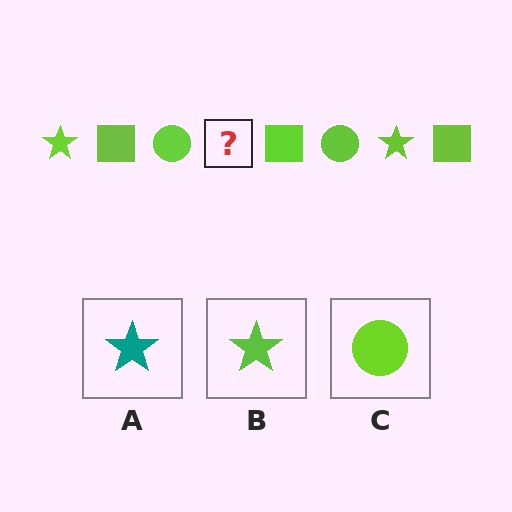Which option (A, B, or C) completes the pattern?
B.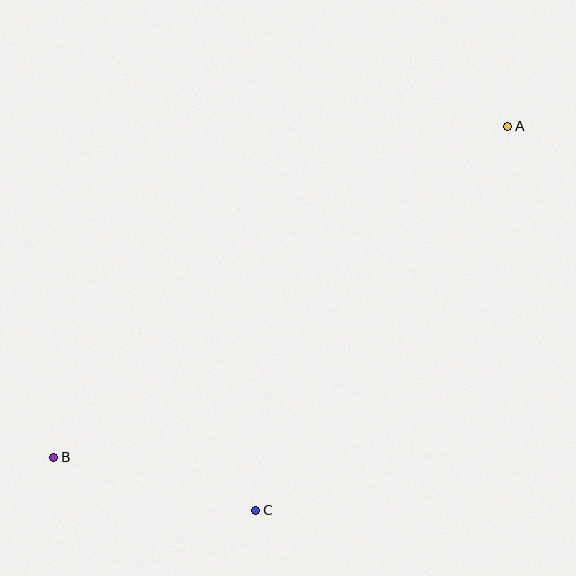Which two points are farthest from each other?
Points A and B are farthest from each other.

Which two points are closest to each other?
Points B and C are closest to each other.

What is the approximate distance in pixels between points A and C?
The distance between A and C is approximately 459 pixels.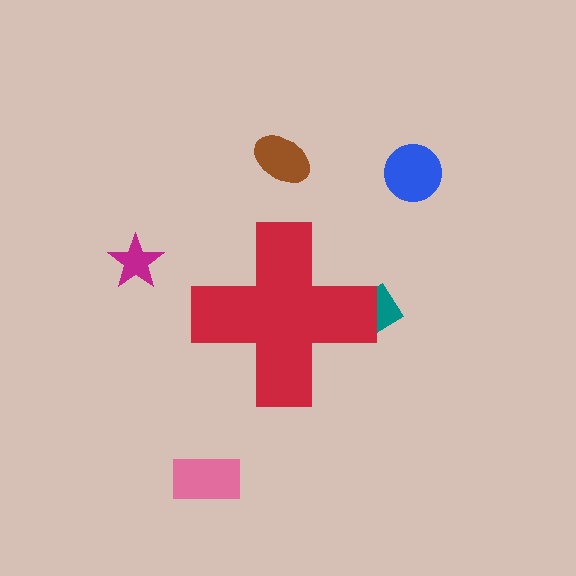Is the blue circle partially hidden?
No, the blue circle is fully visible.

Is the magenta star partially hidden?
No, the magenta star is fully visible.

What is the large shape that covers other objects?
A red cross.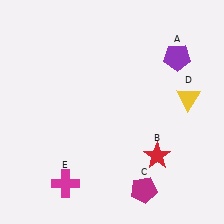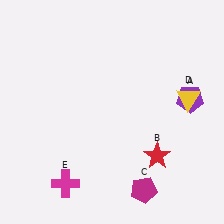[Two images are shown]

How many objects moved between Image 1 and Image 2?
1 object moved between the two images.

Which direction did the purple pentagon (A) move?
The purple pentagon (A) moved down.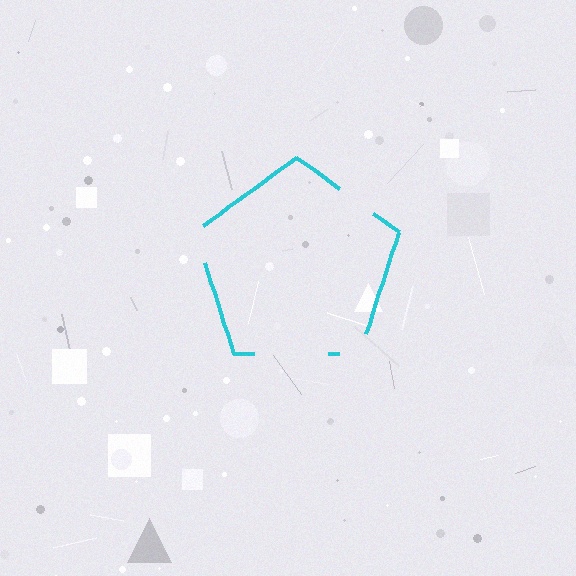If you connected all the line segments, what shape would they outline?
They would outline a pentagon.